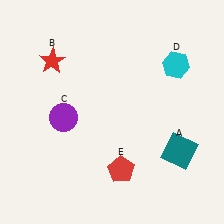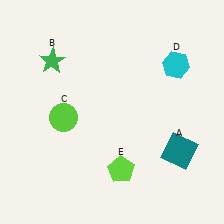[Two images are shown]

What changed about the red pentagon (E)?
In Image 1, E is red. In Image 2, it changed to lime.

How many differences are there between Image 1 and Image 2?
There are 3 differences between the two images.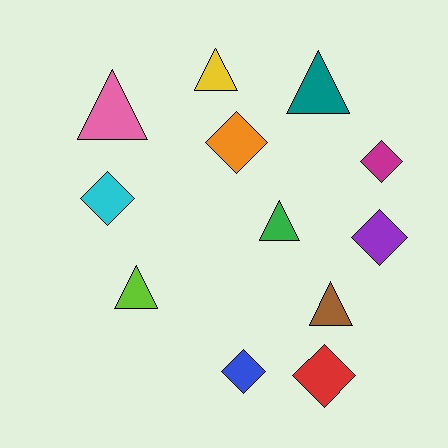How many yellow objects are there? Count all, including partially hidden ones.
There is 1 yellow object.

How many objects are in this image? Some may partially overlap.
There are 12 objects.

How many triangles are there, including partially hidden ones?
There are 6 triangles.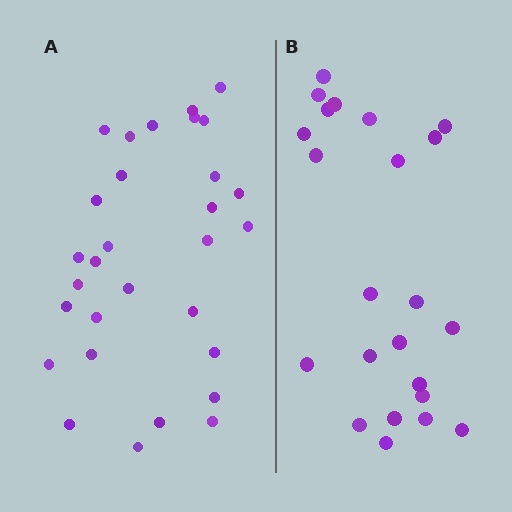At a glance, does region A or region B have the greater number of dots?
Region A (the left region) has more dots.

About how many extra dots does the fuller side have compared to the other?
Region A has roughly 8 or so more dots than region B.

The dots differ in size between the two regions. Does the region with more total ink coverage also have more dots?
No. Region B has more total ink coverage because its dots are larger, but region A actually contains more individual dots. Total area can be misleading — the number of items is what matters here.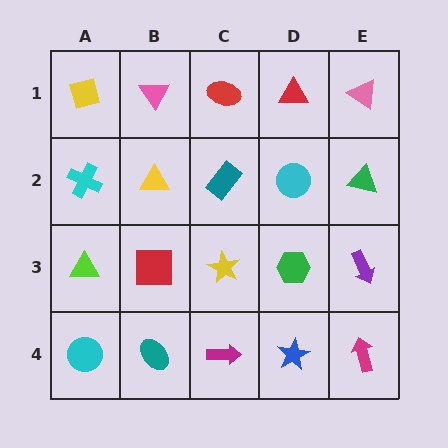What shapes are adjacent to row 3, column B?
A yellow triangle (row 2, column B), a teal ellipse (row 4, column B), a lime triangle (row 3, column A), a yellow star (row 3, column C).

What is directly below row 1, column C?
A teal rectangle.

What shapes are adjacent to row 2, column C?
A red ellipse (row 1, column C), a yellow star (row 3, column C), a yellow triangle (row 2, column B), a cyan circle (row 2, column D).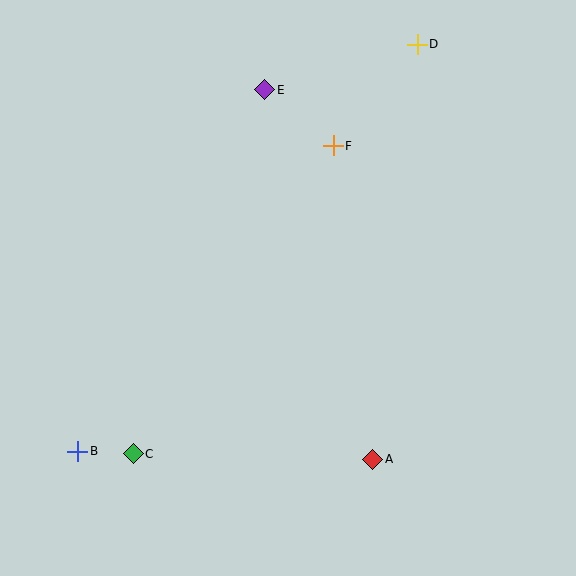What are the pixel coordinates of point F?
Point F is at (333, 146).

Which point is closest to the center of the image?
Point F at (333, 146) is closest to the center.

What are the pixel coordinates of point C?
Point C is at (133, 454).